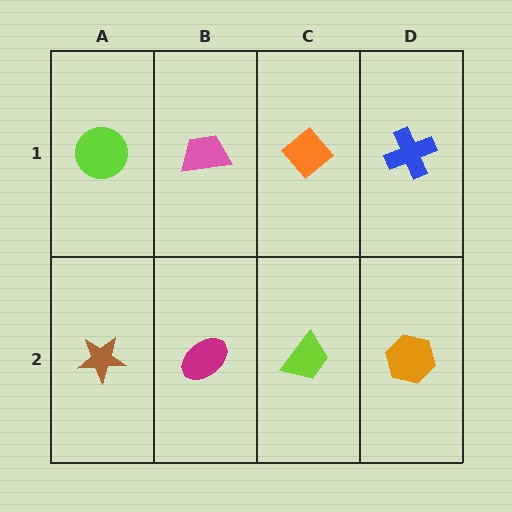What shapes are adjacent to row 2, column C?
An orange diamond (row 1, column C), a magenta ellipse (row 2, column B), an orange hexagon (row 2, column D).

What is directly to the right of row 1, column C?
A blue cross.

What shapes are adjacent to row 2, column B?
A pink trapezoid (row 1, column B), a brown star (row 2, column A), a lime trapezoid (row 2, column C).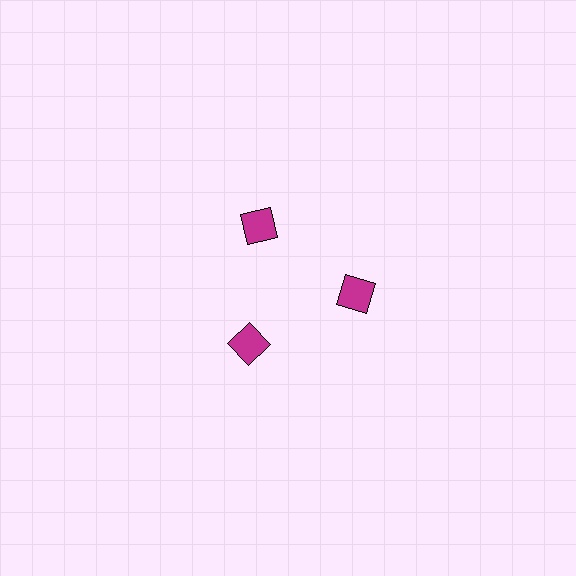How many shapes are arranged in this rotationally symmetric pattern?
There are 3 shapes, arranged in 3 groups of 1.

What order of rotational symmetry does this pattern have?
This pattern has 3-fold rotational symmetry.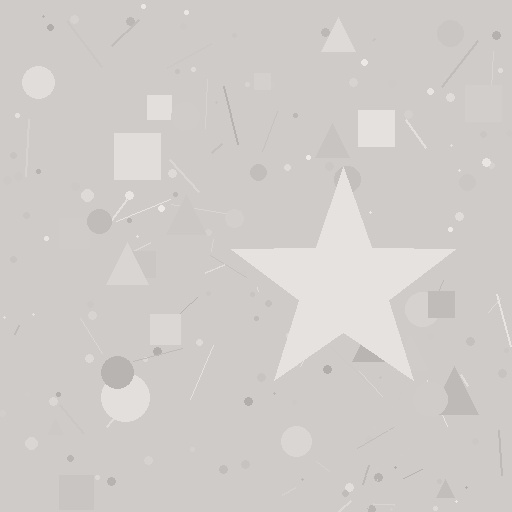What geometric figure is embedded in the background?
A star is embedded in the background.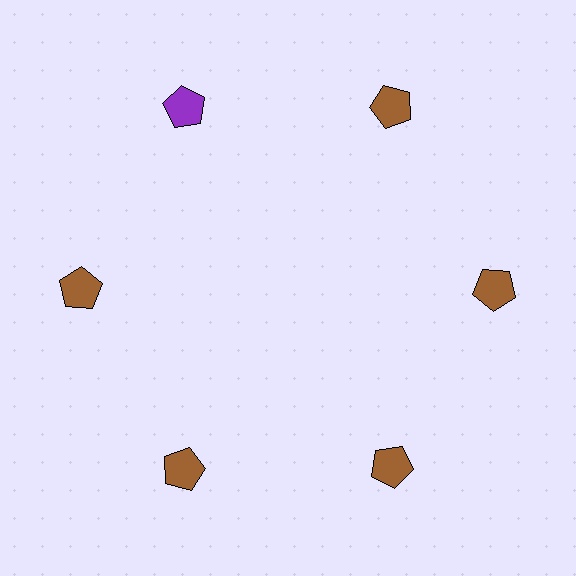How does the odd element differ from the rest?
It has a different color: purple instead of brown.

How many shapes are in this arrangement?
There are 6 shapes arranged in a ring pattern.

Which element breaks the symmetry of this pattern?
The purple pentagon at roughly the 11 o'clock position breaks the symmetry. All other shapes are brown pentagons.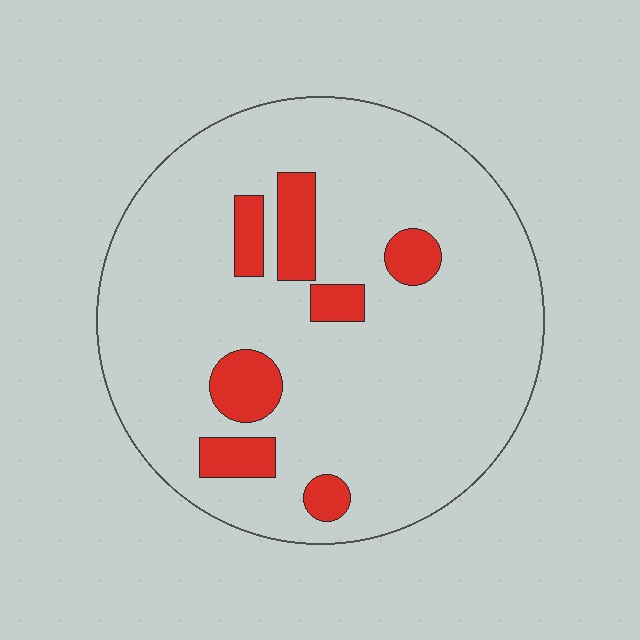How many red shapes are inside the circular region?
7.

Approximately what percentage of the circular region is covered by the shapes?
Approximately 15%.